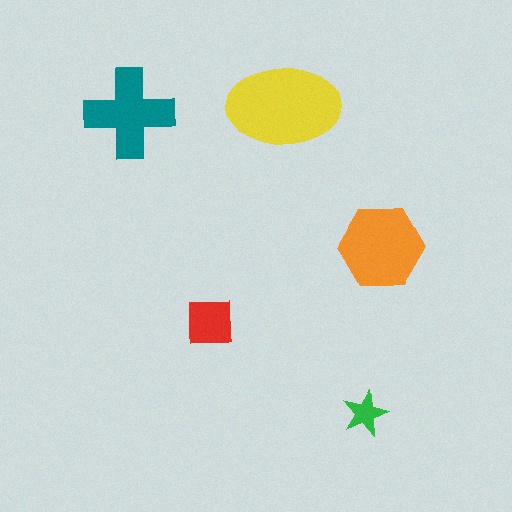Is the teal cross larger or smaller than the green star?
Larger.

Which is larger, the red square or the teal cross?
The teal cross.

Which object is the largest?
The yellow ellipse.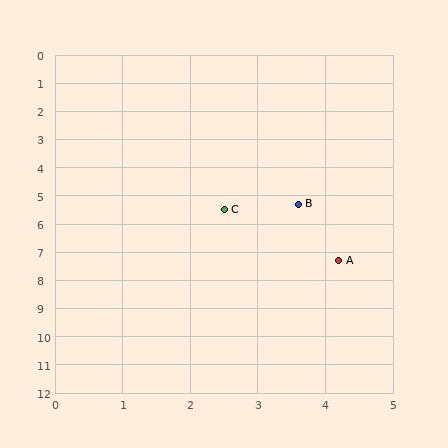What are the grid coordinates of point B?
Point B is at approximately (3.6, 5.3).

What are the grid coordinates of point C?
Point C is at approximately (2.5, 5.5).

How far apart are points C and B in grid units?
Points C and B are about 1.1 grid units apart.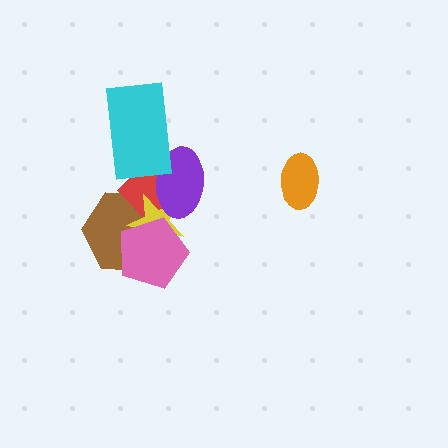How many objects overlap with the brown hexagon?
3 objects overlap with the brown hexagon.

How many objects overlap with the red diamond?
5 objects overlap with the red diamond.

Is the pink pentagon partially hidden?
No, no other shape covers it.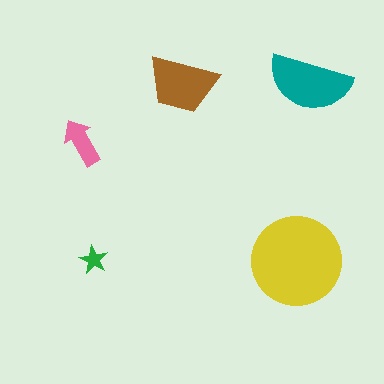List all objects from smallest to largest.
The green star, the pink arrow, the brown trapezoid, the teal semicircle, the yellow circle.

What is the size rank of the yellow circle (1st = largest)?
1st.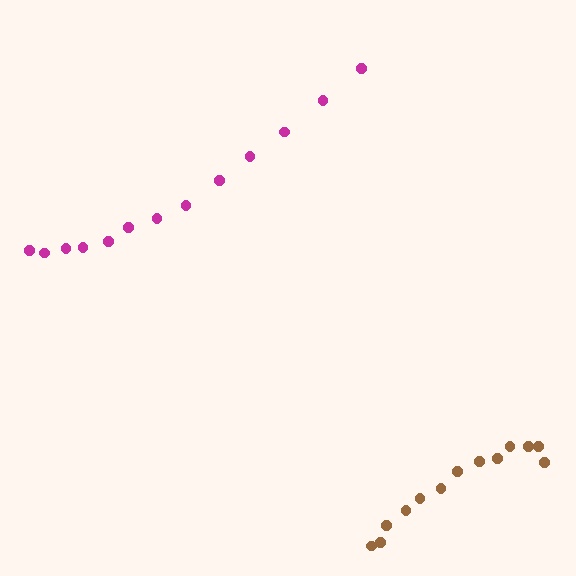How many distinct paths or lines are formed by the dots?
There are 2 distinct paths.